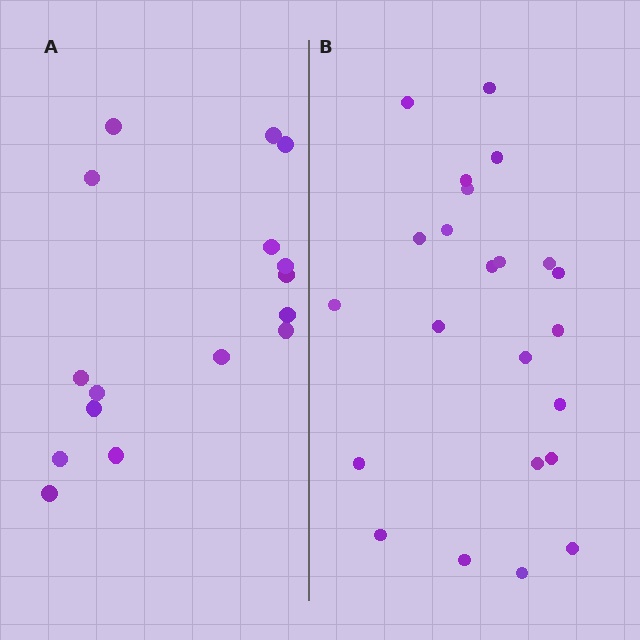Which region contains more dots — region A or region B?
Region B (the right region) has more dots.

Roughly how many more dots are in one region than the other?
Region B has roughly 8 or so more dots than region A.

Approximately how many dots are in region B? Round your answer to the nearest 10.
About 20 dots. (The exact count is 23, which rounds to 20.)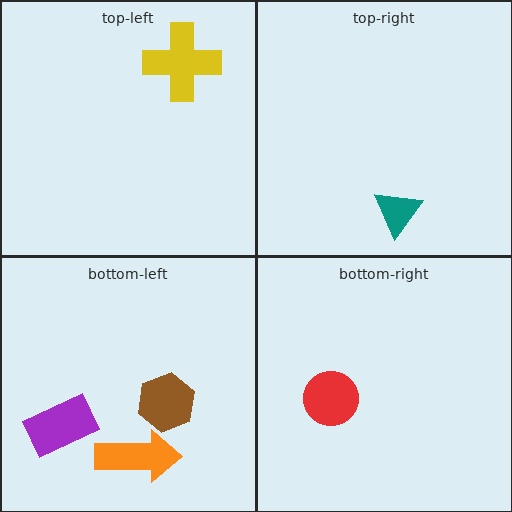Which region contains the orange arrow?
The bottom-left region.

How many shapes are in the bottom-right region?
1.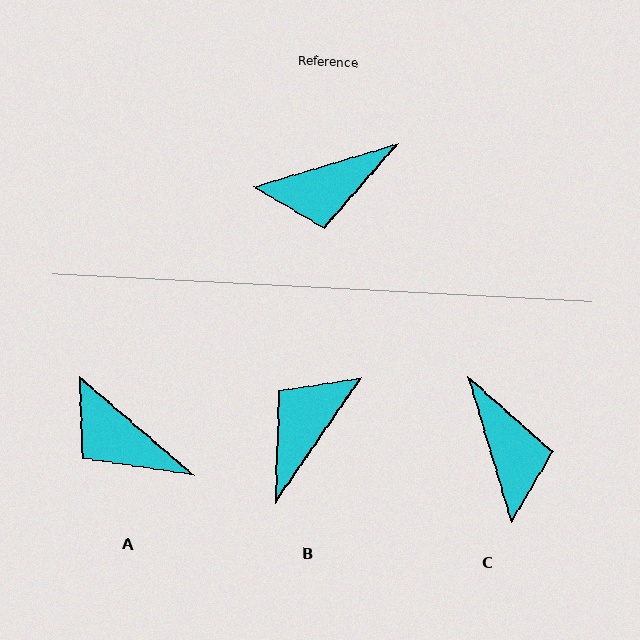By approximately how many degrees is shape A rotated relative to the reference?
Approximately 57 degrees clockwise.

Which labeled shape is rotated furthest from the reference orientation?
B, about 141 degrees away.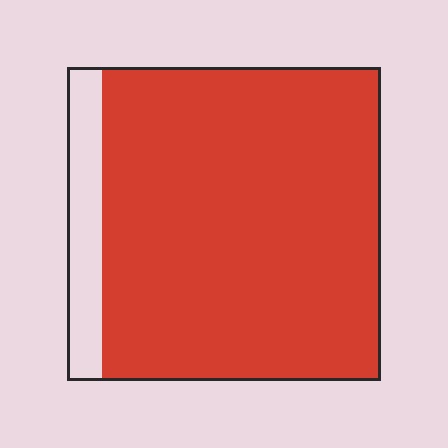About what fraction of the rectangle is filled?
About nine tenths (9/10).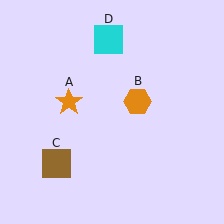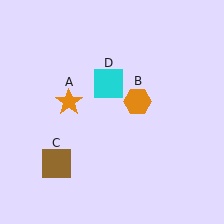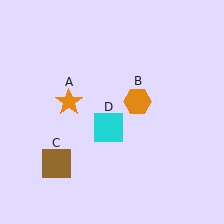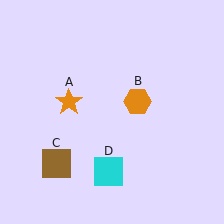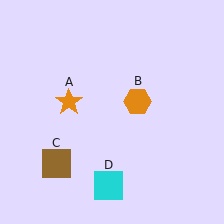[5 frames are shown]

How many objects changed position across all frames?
1 object changed position: cyan square (object D).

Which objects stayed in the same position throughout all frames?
Orange star (object A) and orange hexagon (object B) and brown square (object C) remained stationary.